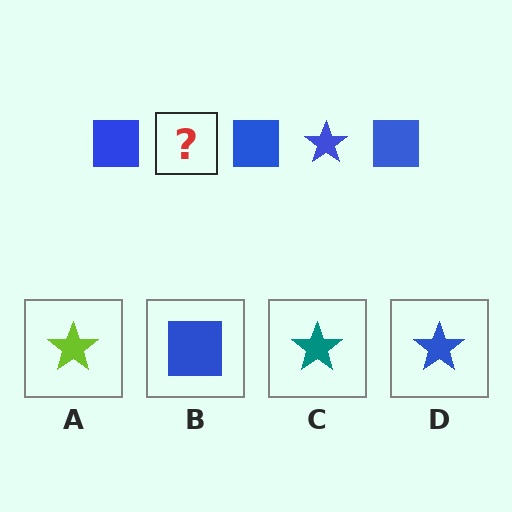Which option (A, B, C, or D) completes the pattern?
D.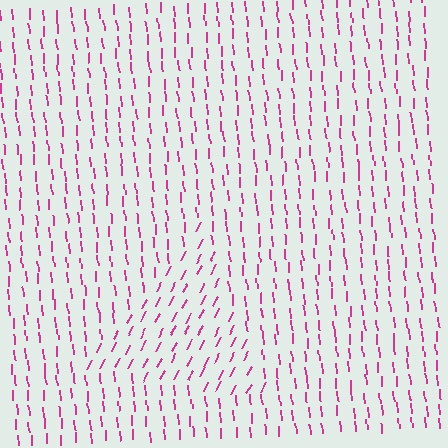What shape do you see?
I see a triangle.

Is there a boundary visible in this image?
Yes, there is a texture boundary formed by a change in line orientation.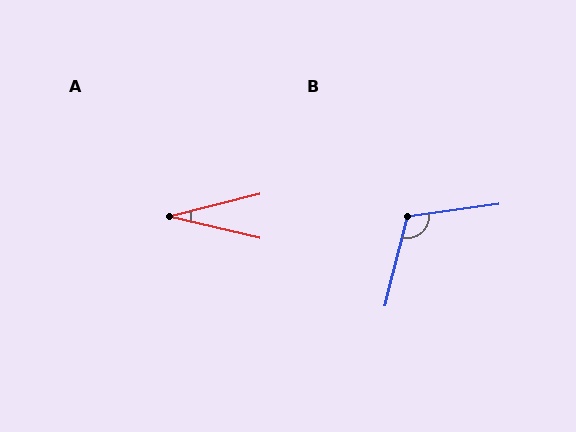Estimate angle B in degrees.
Approximately 112 degrees.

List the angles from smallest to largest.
A (27°), B (112°).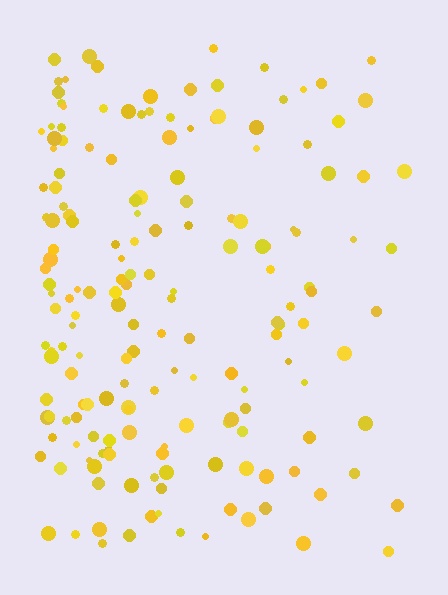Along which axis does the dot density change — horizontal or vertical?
Horizontal.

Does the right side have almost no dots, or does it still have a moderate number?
Still a moderate number, just noticeably fewer than the left.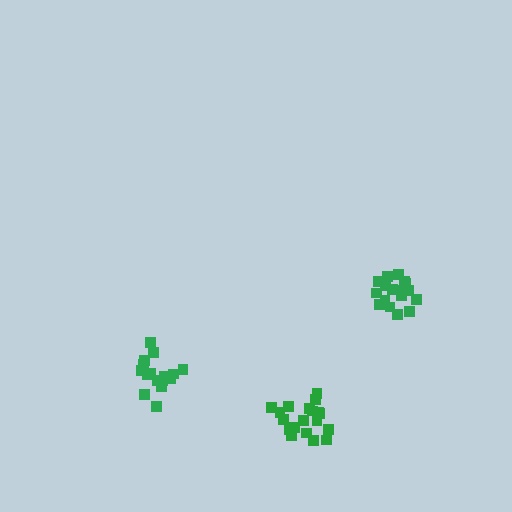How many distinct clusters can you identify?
There are 3 distinct clusters.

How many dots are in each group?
Group 1: 17 dots, Group 2: 16 dots, Group 3: 19 dots (52 total).